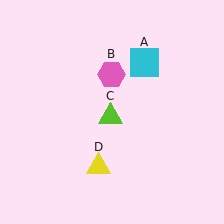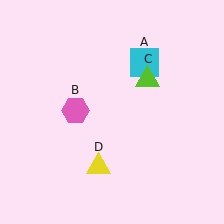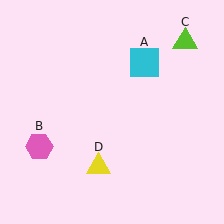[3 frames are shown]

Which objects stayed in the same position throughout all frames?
Cyan square (object A) and yellow triangle (object D) remained stationary.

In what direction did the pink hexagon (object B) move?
The pink hexagon (object B) moved down and to the left.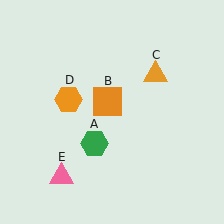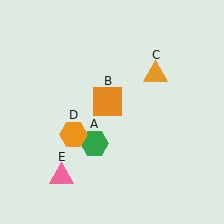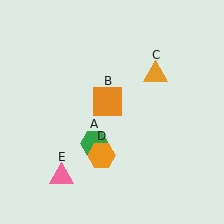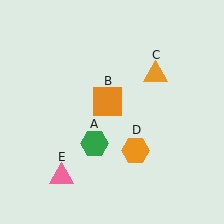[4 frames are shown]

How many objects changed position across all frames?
1 object changed position: orange hexagon (object D).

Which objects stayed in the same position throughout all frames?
Green hexagon (object A) and orange square (object B) and orange triangle (object C) and pink triangle (object E) remained stationary.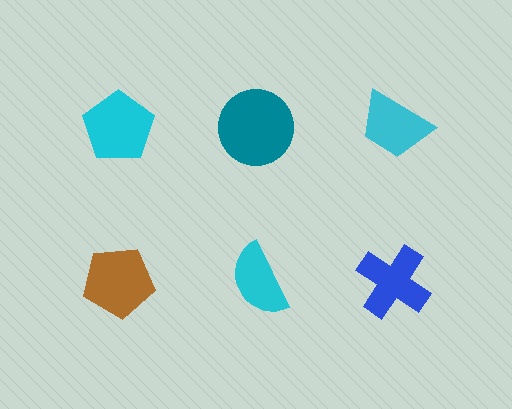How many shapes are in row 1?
3 shapes.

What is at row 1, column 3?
A cyan trapezoid.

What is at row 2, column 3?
A blue cross.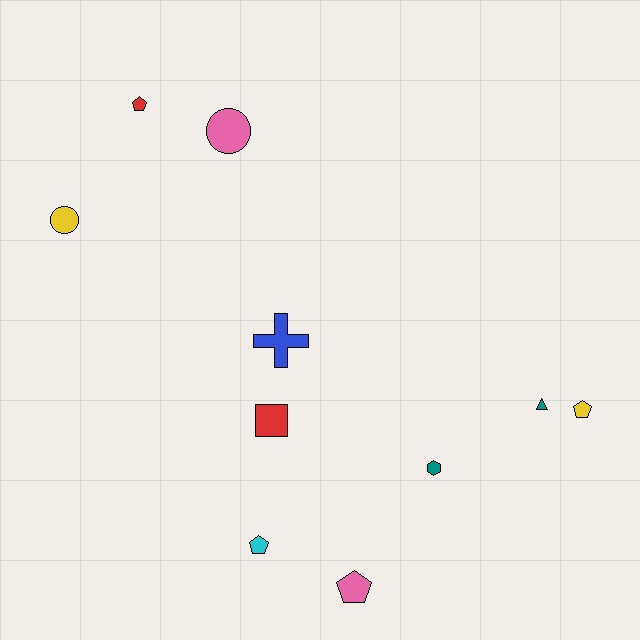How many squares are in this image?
There is 1 square.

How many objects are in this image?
There are 10 objects.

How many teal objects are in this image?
There are 2 teal objects.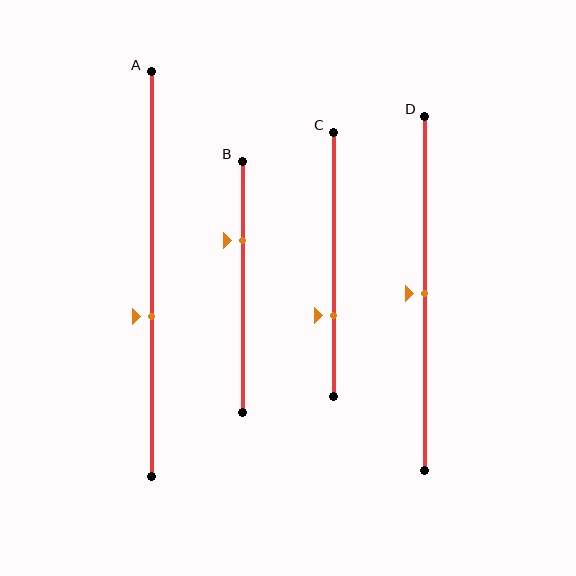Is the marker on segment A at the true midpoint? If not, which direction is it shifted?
No, the marker on segment A is shifted downward by about 10% of the segment length.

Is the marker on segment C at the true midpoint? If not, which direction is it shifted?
No, the marker on segment C is shifted downward by about 20% of the segment length.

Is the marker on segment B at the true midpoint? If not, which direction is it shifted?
No, the marker on segment B is shifted upward by about 19% of the segment length.